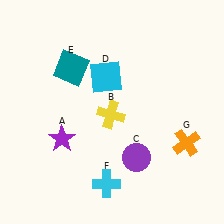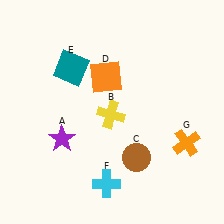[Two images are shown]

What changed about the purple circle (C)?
In Image 1, C is purple. In Image 2, it changed to brown.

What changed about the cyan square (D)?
In Image 1, D is cyan. In Image 2, it changed to orange.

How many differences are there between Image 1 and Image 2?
There are 2 differences between the two images.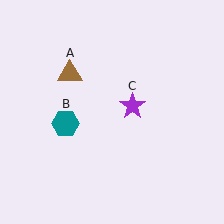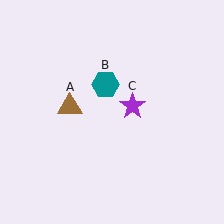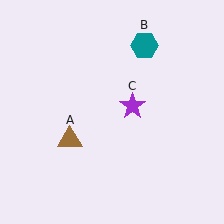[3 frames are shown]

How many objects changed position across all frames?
2 objects changed position: brown triangle (object A), teal hexagon (object B).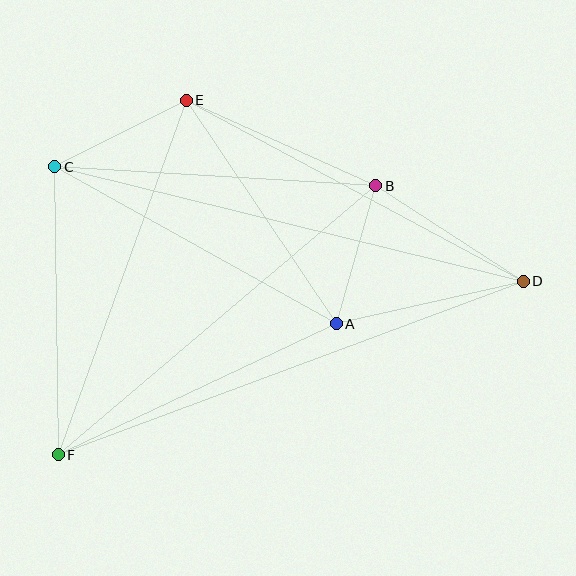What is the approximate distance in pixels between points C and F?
The distance between C and F is approximately 288 pixels.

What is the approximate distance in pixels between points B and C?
The distance between B and C is approximately 321 pixels.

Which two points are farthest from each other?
Points D and F are farthest from each other.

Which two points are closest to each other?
Points A and B are closest to each other.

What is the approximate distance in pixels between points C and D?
The distance between C and D is approximately 483 pixels.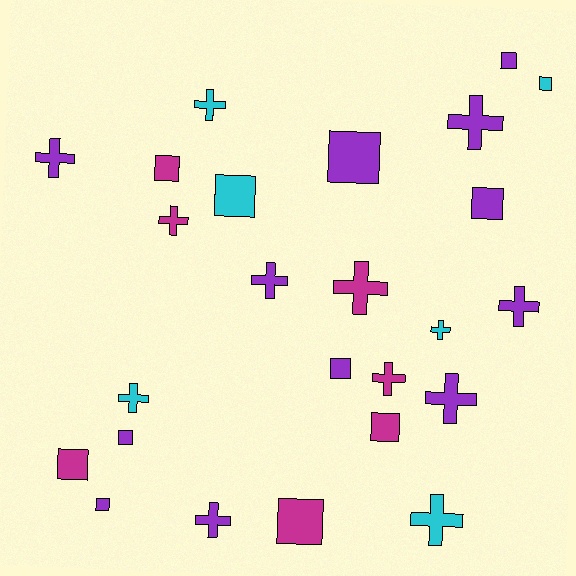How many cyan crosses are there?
There are 4 cyan crosses.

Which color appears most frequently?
Purple, with 12 objects.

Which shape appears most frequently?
Cross, with 13 objects.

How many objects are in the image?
There are 25 objects.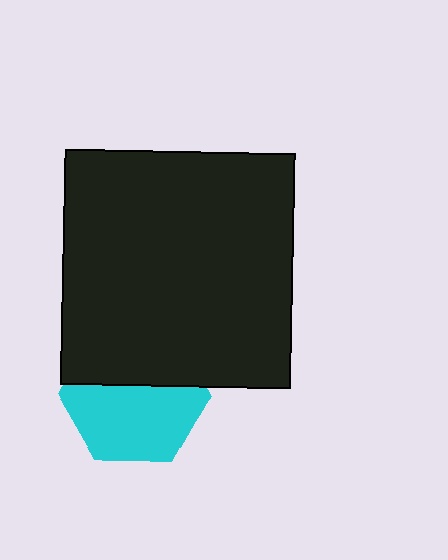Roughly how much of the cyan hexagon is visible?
About half of it is visible (roughly 59%).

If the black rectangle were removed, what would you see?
You would see the complete cyan hexagon.